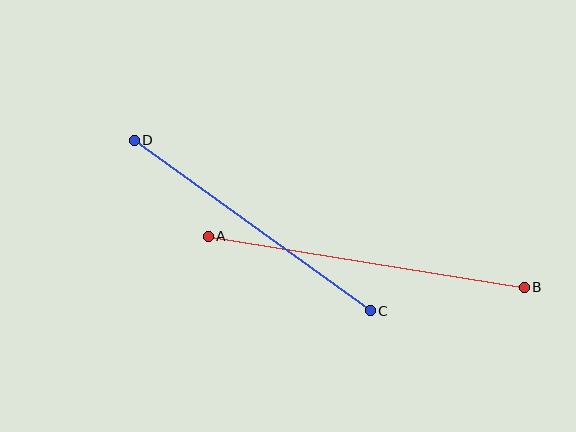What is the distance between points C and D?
The distance is approximately 291 pixels.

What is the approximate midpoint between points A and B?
The midpoint is at approximately (366, 262) pixels.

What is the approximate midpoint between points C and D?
The midpoint is at approximately (252, 225) pixels.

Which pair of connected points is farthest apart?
Points A and B are farthest apart.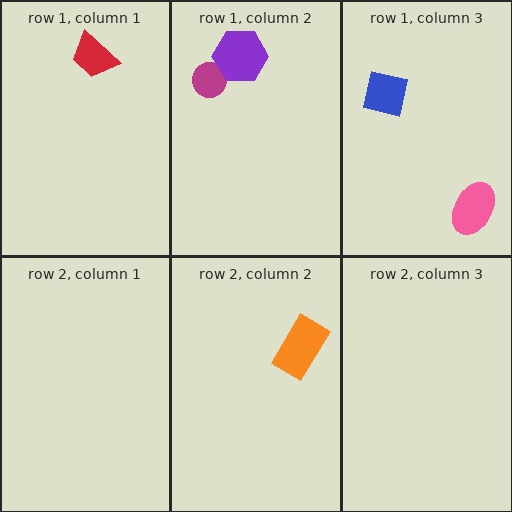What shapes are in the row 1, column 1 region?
The red trapezoid.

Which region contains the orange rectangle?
The row 2, column 2 region.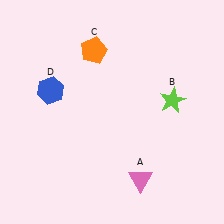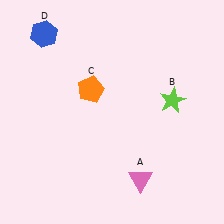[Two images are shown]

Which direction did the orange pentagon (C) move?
The orange pentagon (C) moved down.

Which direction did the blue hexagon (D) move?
The blue hexagon (D) moved up.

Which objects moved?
The objects that moved are: the orange pentagon (C), the blue hexagon (D).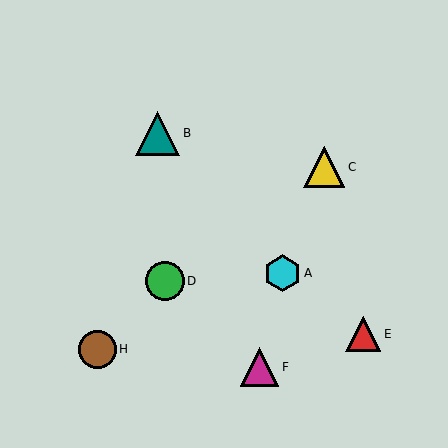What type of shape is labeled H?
Shape H is a brown circle.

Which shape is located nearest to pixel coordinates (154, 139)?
The teal triangle (labeled B) at (157, 133) is nearest to that location.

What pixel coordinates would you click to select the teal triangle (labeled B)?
Click at (157, 133) to select the teal triangle B.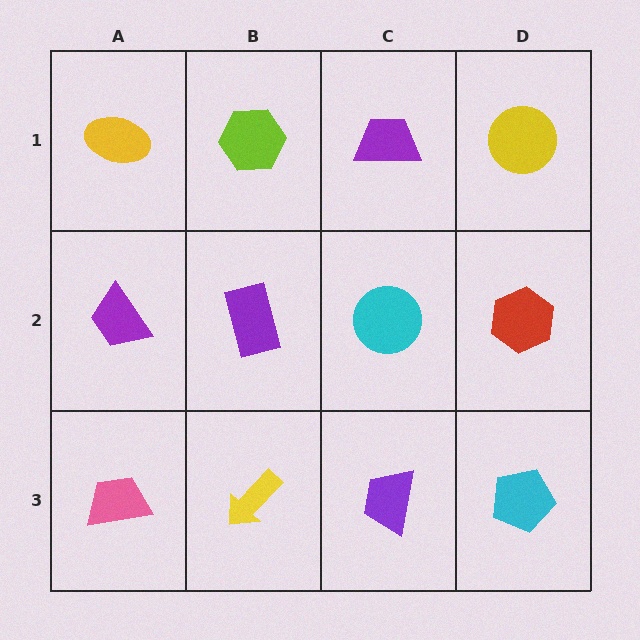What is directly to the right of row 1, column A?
A lime hexagon.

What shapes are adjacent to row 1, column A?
A purple trapezoid (row 2, column A), a lime hexagon (row 1, column B).